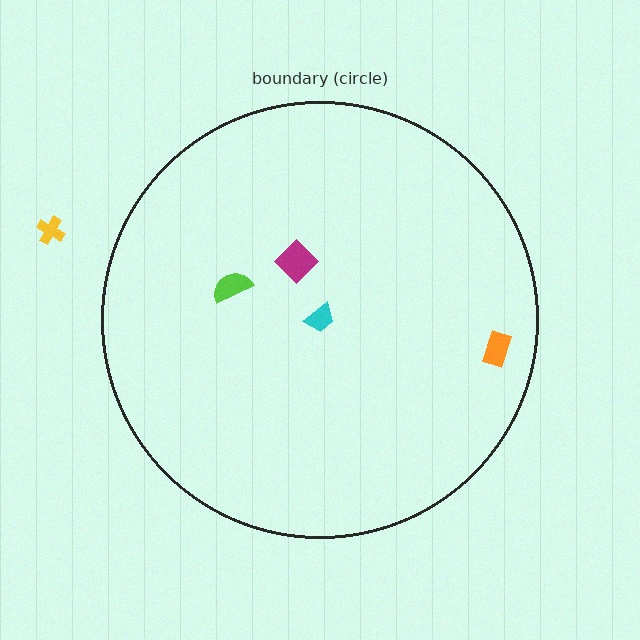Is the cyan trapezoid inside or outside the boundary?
Inside.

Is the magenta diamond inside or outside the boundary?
Inside.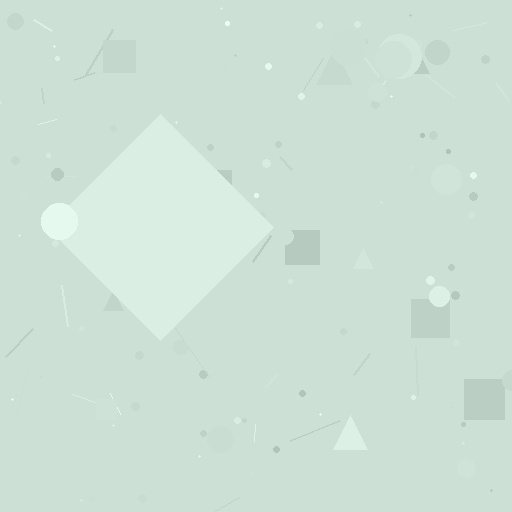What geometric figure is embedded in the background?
A diamond is embedded in the background.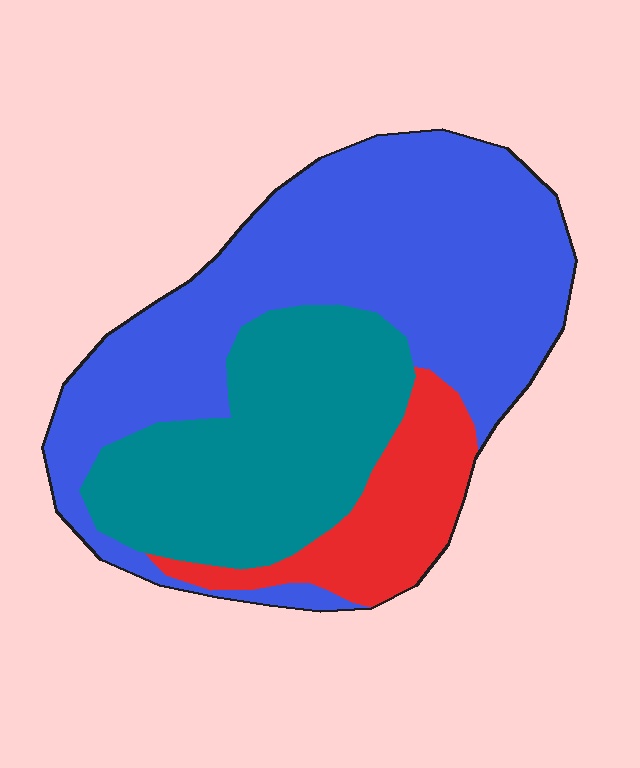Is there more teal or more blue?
Blue.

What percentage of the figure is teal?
Teal covers 32% of the figure.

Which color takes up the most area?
Blue, at roughly 55%.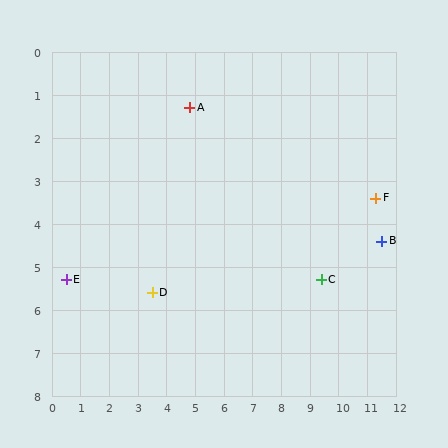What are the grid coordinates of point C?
Point C is at approximately (9.4, 5.3).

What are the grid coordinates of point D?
Point D is at approximately (3.5, 5.6).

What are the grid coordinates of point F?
Point F is at approximately (11.3, 3.4).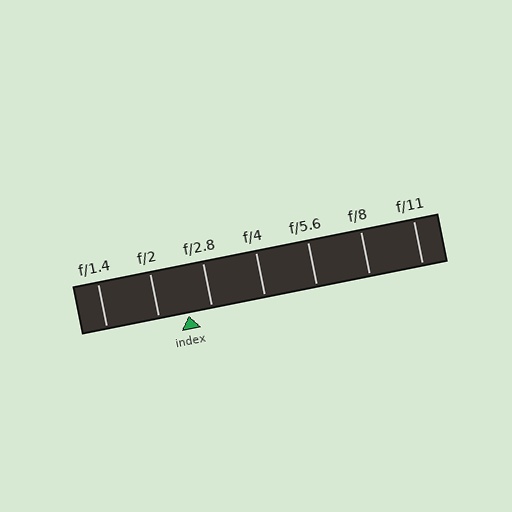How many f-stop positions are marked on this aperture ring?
There are 7 f-stop positions marked.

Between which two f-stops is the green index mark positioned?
The index mark is between f/2 and f/2.8.